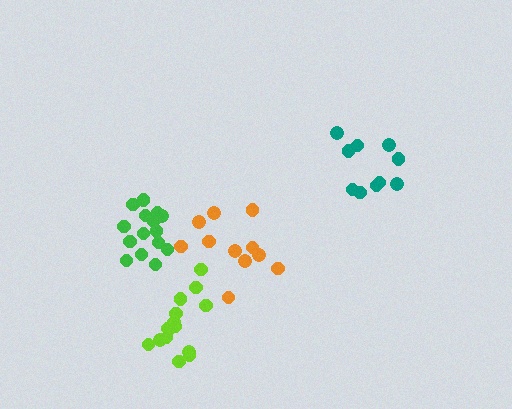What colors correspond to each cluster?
The clusters are colored: orange, teal, lime, green.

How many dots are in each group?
Group 1: 11 dots, Group 2: 10 dots, Group 3: 15 dots, Group 4: 15 dots (51 total).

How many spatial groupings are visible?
There are 4 spatial groupings.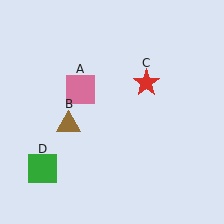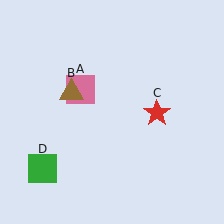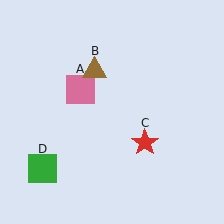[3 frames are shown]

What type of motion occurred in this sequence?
The brown triangle (object B), red star (object C) rotated clockwise around the center of the scene.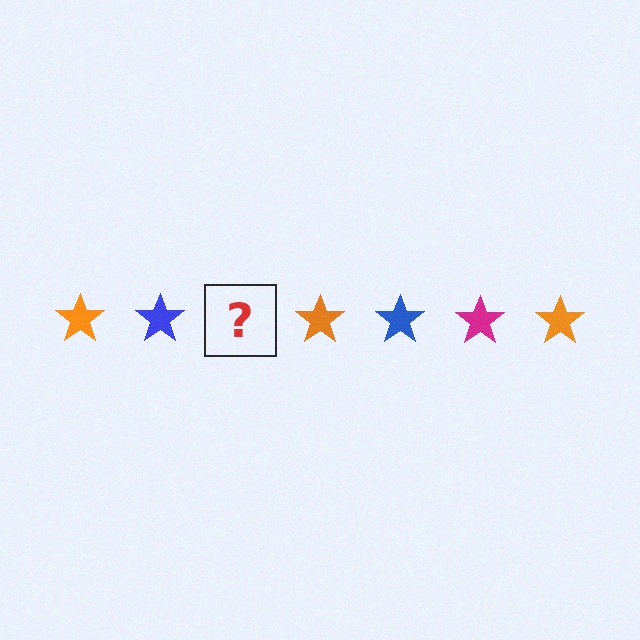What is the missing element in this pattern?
The missing element is a magenta star.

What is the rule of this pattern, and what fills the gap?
The rule is that the pattern cycles through orange, blue, magenta stars. The gap should be filled with a magenta star.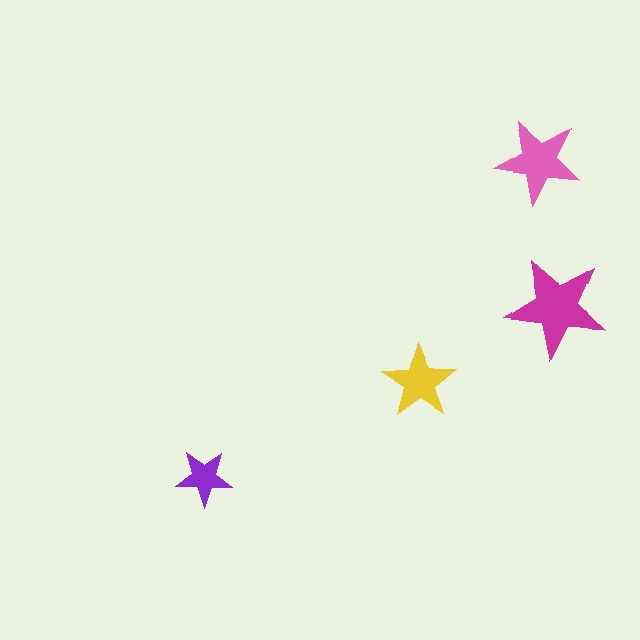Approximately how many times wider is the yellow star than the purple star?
About 1.5 times wider.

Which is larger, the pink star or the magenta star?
The magenta one.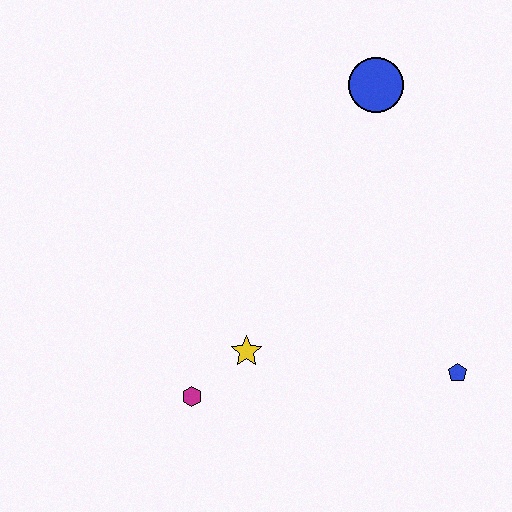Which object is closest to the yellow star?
The magenta hexagon is closest to the yellow star.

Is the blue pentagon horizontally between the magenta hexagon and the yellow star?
No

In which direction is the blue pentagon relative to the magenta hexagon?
The blue pentagon is to the right of the magenta hexagon.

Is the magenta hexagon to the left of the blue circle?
Yes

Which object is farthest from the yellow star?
The blue circle is farthest from the yellow star.